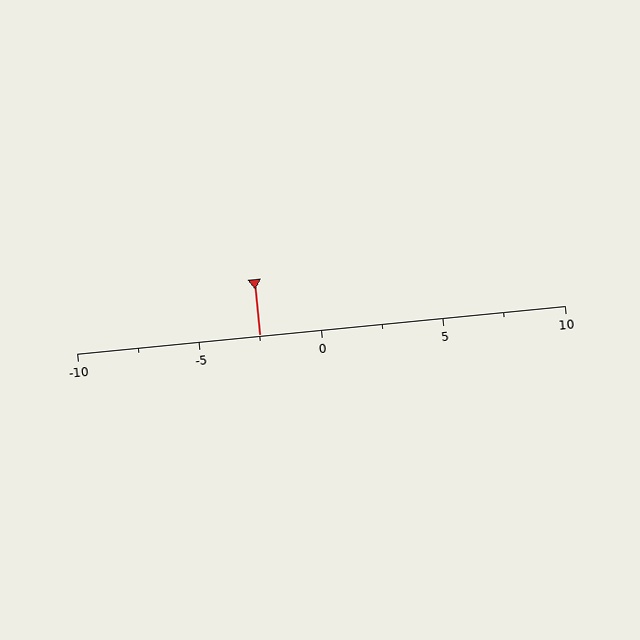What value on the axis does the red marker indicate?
The marker indicates approximately -2.5.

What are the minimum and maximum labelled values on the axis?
The axis runs from -10 to 10.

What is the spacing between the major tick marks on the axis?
The major ticks are spaced 5 apart.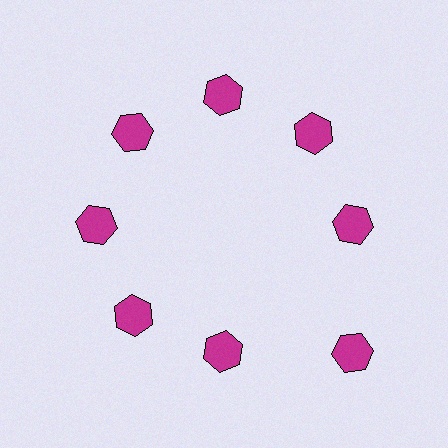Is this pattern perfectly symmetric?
No. The 8 magenta hexagons are arranged in a ring, but one element near the 4 o'clock position is pushed outward from the center, breaking the 8-fold rotational symmetry.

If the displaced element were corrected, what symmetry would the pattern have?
It would have 8-fold rotational symmetry — the pattern would map onto itself every 45 degrees.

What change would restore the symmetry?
The symmetry would be restored by moving it inward, back onto the ring so that all 8 hexagons sit at equal angles and equal distance from the center.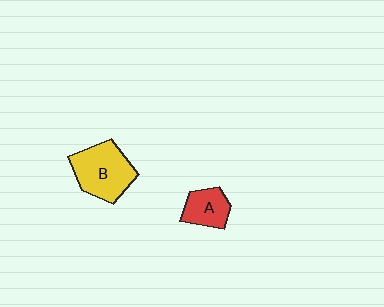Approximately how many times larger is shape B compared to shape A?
Approximately 1.8 times.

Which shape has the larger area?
Shape B (yellow).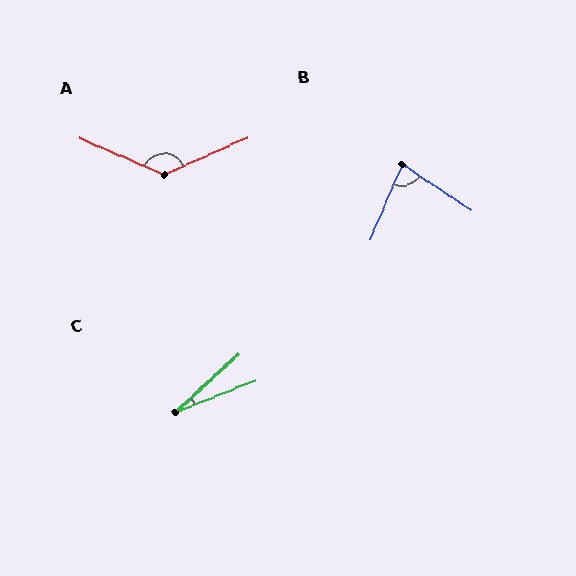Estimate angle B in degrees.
Approximately 79 degrees.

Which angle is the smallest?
C, at approximately 21 degrees.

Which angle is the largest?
A, at approximately 133 degrees.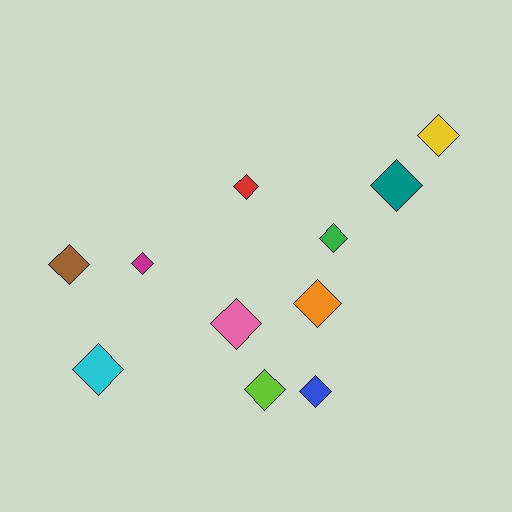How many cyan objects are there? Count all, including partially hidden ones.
There is 1 cyan object.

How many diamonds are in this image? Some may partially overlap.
There are 11 diamonds.